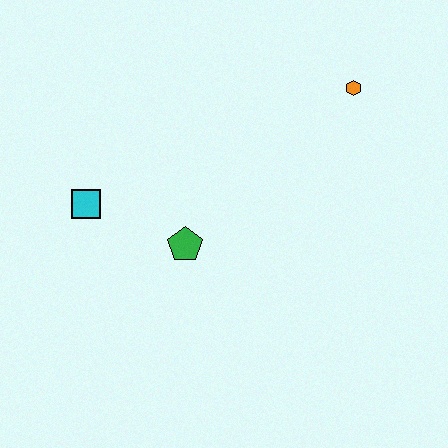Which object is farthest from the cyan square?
The orange hexagon is farthest from the cyan square.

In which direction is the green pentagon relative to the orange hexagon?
The green pentagon is to the left of the orange hexagon.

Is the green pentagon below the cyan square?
Yes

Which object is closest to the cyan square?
The green pentagon is closest to the cyan square.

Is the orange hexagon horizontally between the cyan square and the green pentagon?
No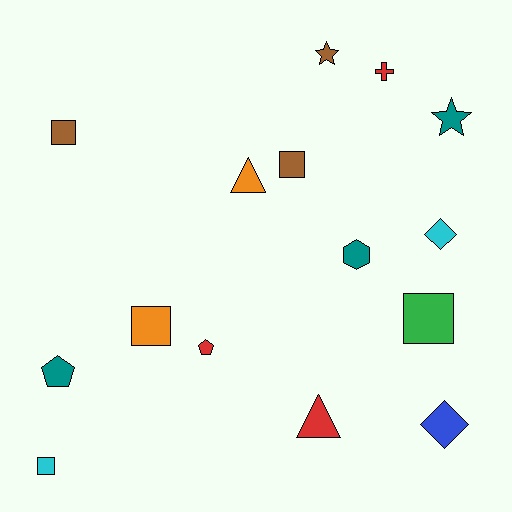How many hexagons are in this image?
There is 1 hexagon.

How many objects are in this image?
There are 15 objects.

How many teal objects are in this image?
There are 3 teal objects.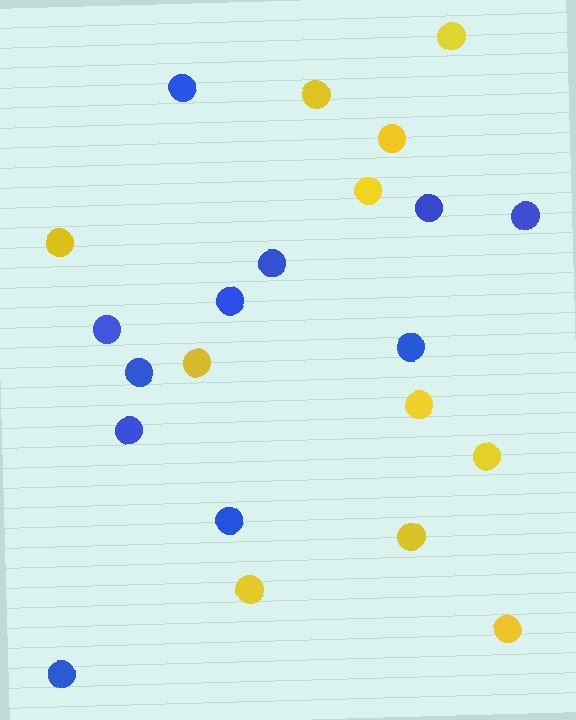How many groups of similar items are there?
There are 2 groups: one group of blue circles (11) and one group of yellow circles (11).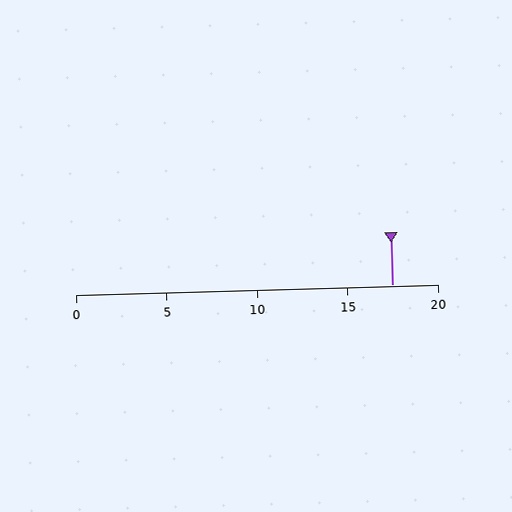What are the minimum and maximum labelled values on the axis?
The axis runs from 0 to 20.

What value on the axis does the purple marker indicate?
The marker indicates approximately 17.5.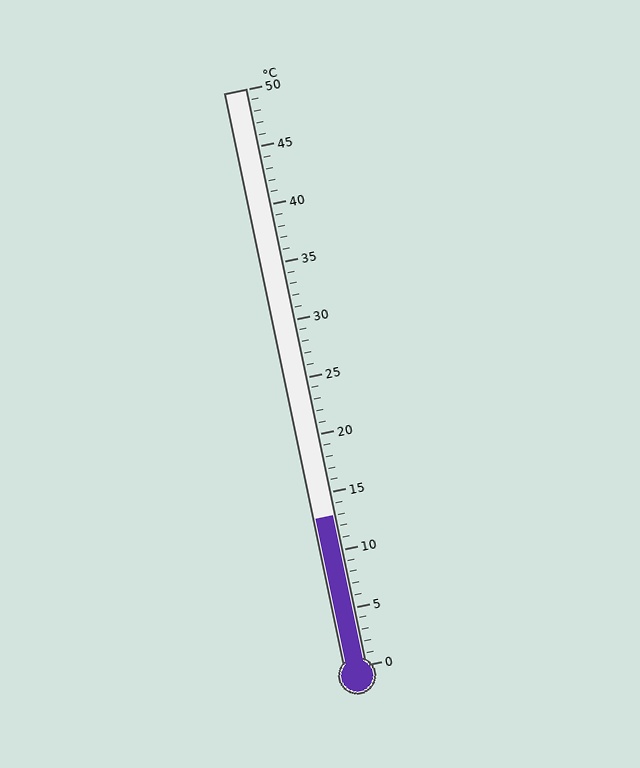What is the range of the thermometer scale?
The thermometer scale ranges from 0°C to 50°C.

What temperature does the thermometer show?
The thermometer shows approximately 13°C.